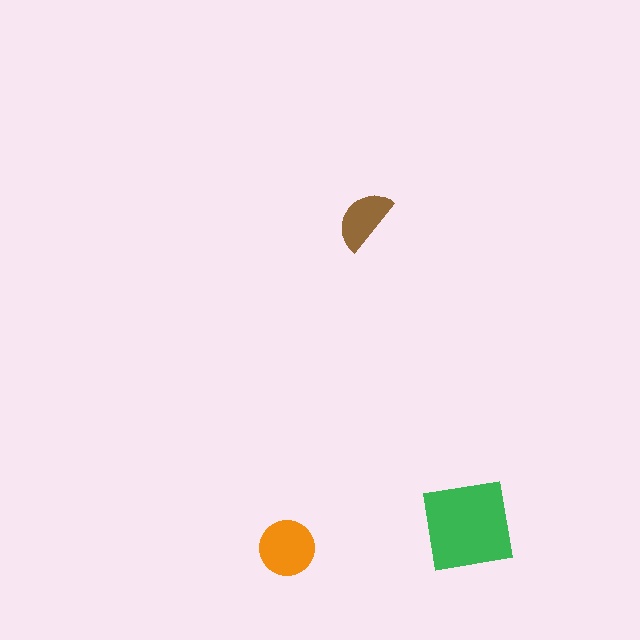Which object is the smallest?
The brown semicircle.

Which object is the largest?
The green square.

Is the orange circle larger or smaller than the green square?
Smaller.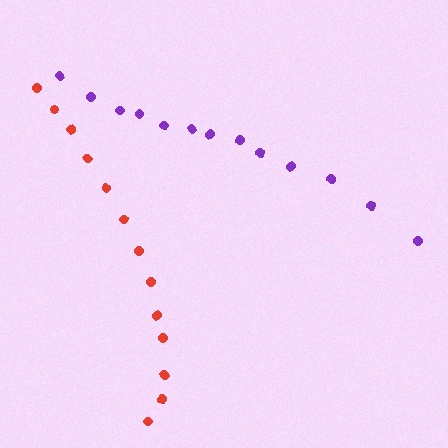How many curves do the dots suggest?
There are 2 distinct paths.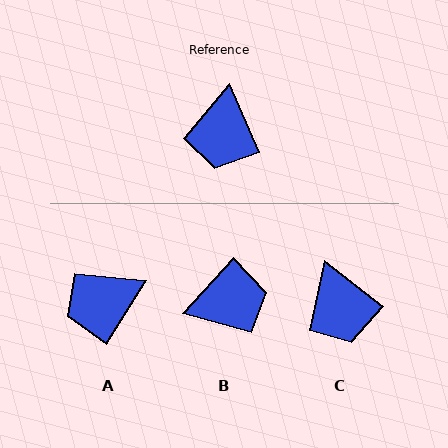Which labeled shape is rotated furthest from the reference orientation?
B, about 115 degrees away.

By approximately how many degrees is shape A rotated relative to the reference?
Approximately 55 degrees clockwise.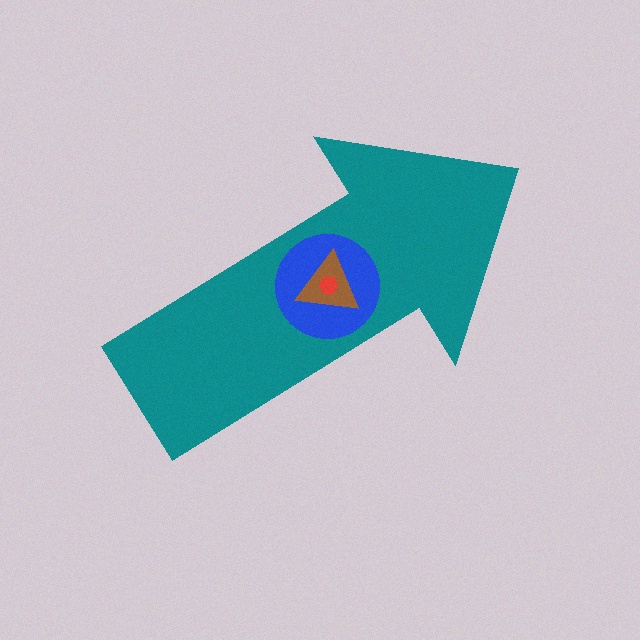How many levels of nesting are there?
4.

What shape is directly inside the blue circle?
The brown triangle.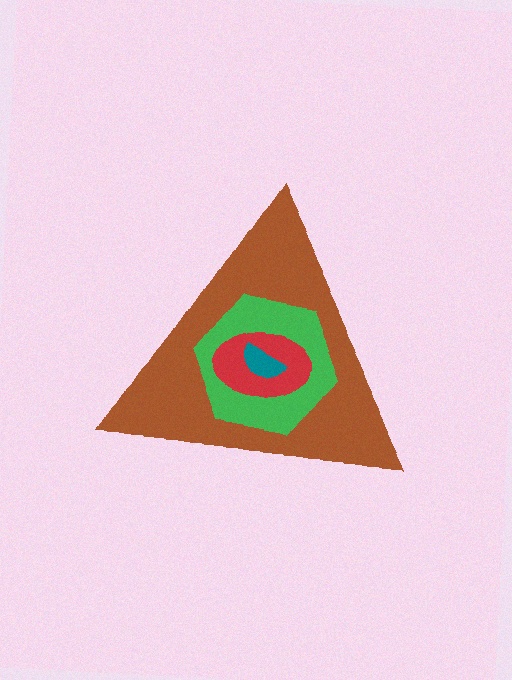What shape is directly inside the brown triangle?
The green hexagon.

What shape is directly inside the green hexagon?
The red ellipse.